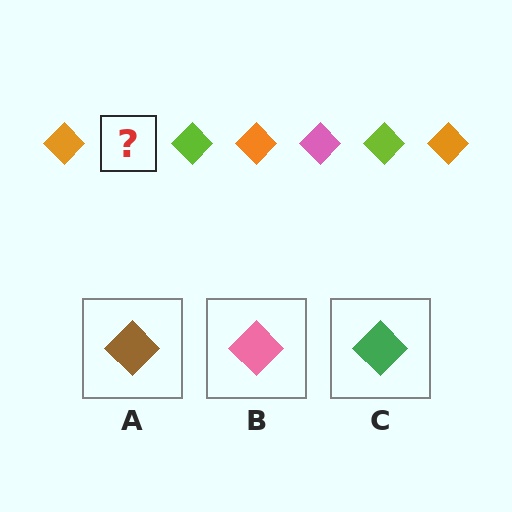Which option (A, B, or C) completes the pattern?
B.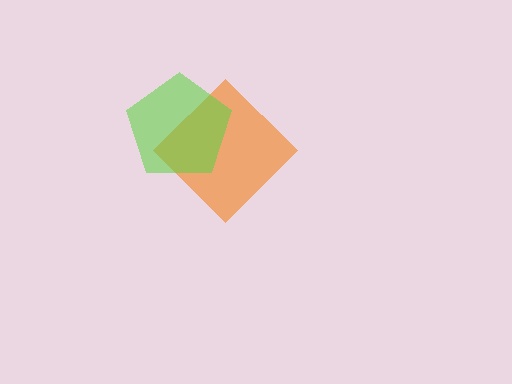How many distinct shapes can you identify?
There are 2 distinct shapes: an orange diamond, a lime pentagon.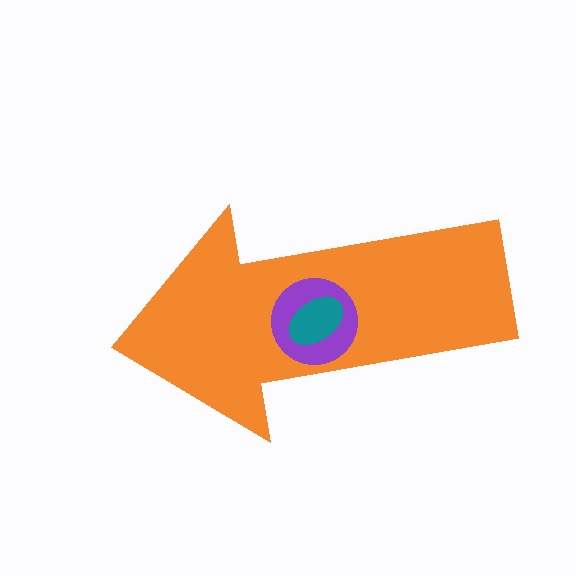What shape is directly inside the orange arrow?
The purple circle.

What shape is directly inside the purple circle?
The teal ellipse.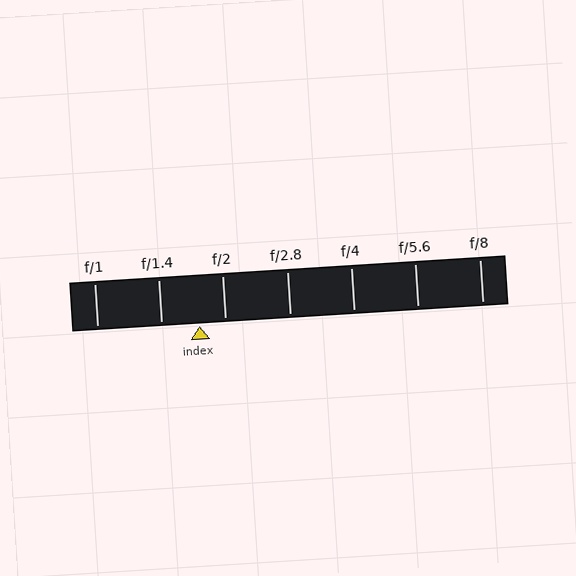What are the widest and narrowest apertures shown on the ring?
The widest aperture shown is f/1 and the narrowest is f/8.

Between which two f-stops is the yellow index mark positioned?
The index mark is between f/1.4 and f/2.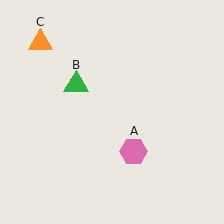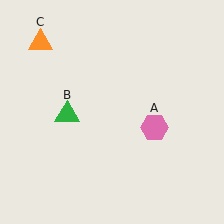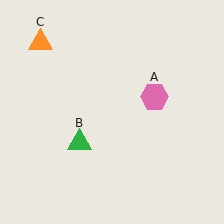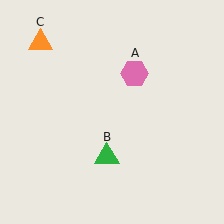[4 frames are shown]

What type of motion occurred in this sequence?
The pink hexagon (object A), green triangle (object B) rotated counterclockwise around the center of the scene.